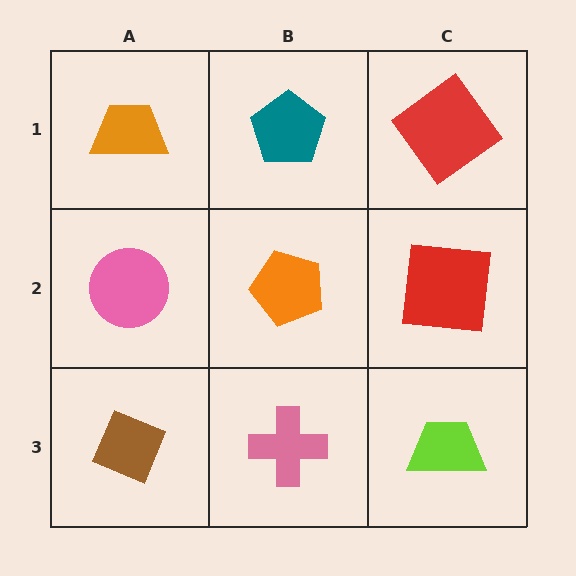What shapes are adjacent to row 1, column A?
A pink circle (row 2, column A), a teal pentagon (row 1, column B).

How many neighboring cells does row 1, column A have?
2.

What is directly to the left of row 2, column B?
A pink circle.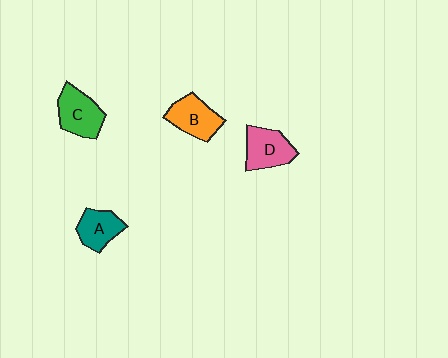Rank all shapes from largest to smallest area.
From largest to smallest: C (green), D (pink), B (orange), A (teal).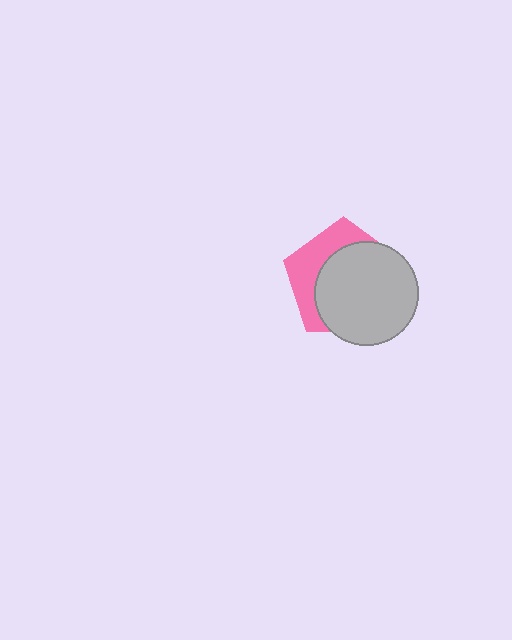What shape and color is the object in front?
The object in front is a light gray circle.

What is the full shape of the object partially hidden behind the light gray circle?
The partially hidden object is a pink pentagon.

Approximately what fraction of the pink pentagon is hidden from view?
Roughly 65% of the pink pentagon is hidden behind the light gray circle.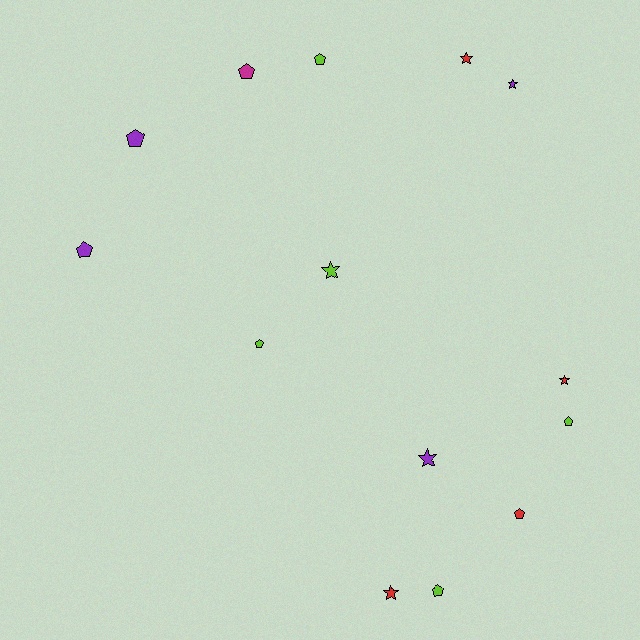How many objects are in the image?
There are 14 objects.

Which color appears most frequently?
Lime, with 5 objects.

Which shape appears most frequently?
Pentagon, with 8 objects.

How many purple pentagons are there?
There are 2 purple pentagons.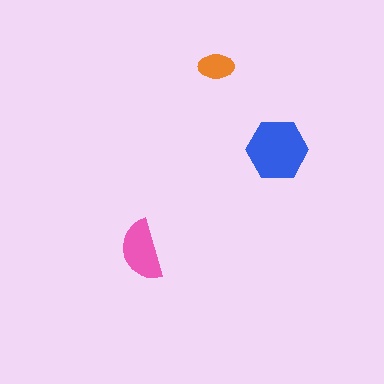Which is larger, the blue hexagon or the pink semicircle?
The blue hexagon.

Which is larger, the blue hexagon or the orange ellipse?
The blue hexagon.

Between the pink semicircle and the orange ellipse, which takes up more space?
The pink semicircle.